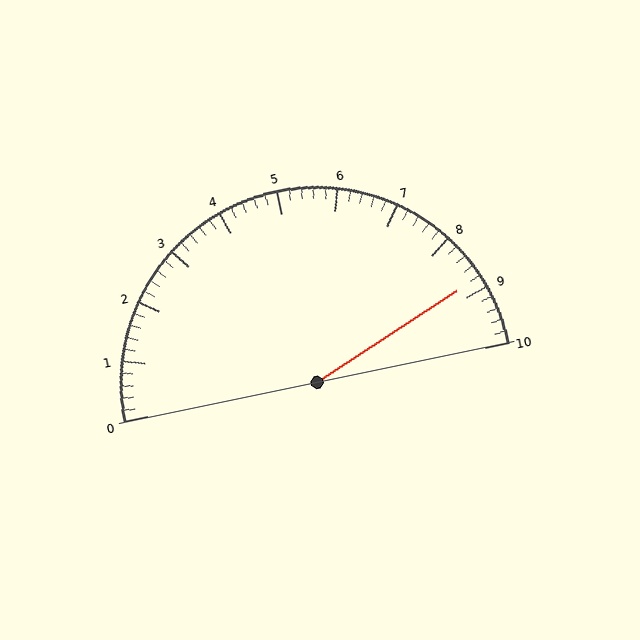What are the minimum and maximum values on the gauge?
The gauge ranges from 0 to 10.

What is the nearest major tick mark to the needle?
The nearest major tick mark is 9.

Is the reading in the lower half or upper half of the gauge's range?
The reading is in the upper half of the range (0 to 10).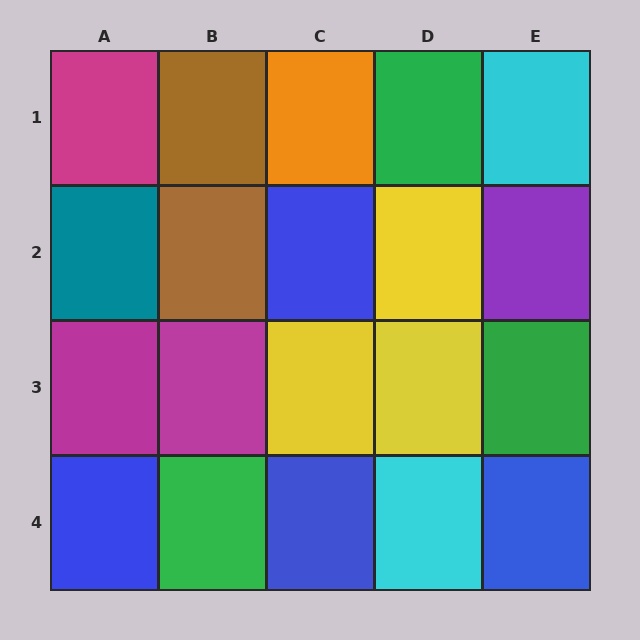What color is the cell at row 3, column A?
Magenta.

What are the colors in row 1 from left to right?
Magenta, brown, orange, green, cyan.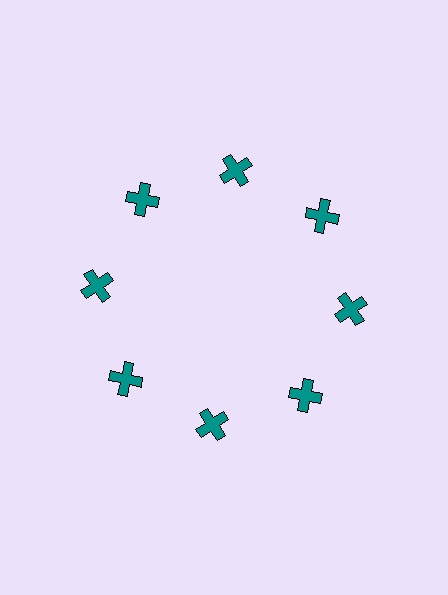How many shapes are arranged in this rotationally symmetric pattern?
There are 8 shapes, arranged in 8 groups of 1.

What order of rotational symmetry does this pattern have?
This pattern has 8-fold rotational symmetry.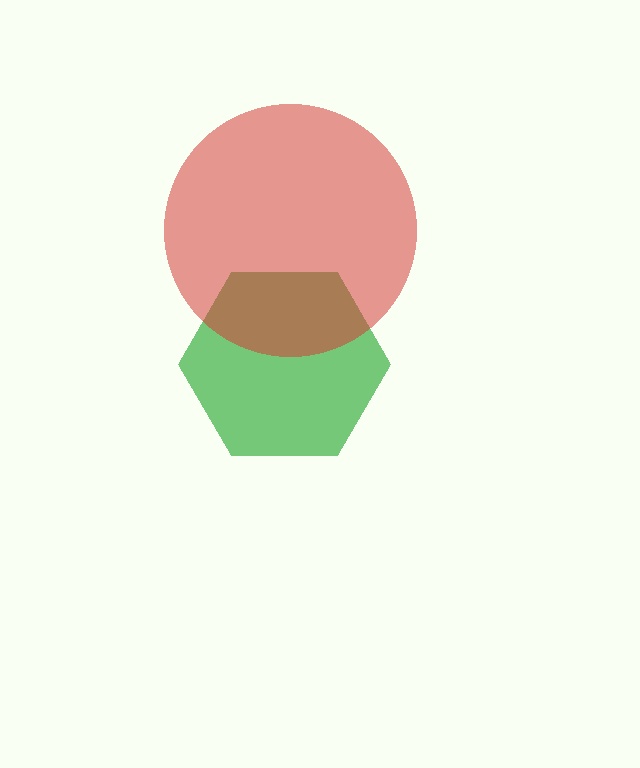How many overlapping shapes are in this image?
There are 2 overlapping shapes in the image.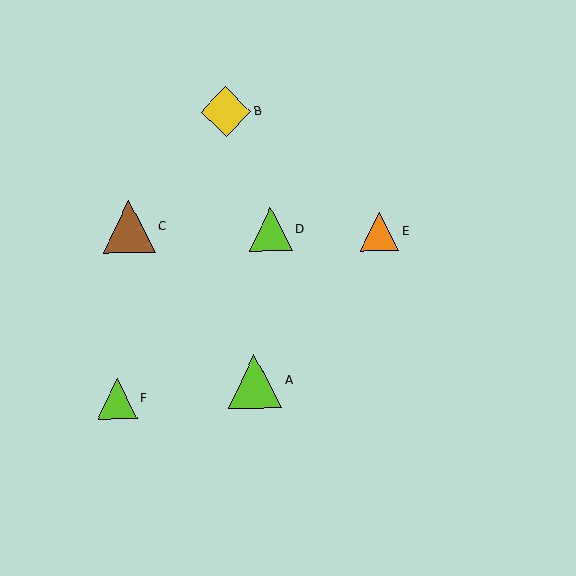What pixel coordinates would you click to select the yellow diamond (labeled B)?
Click at (226, 112) to select the yellow diamond B.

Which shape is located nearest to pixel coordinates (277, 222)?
The lime triangle (labeled D) at (271, 229) is nearest to that location.